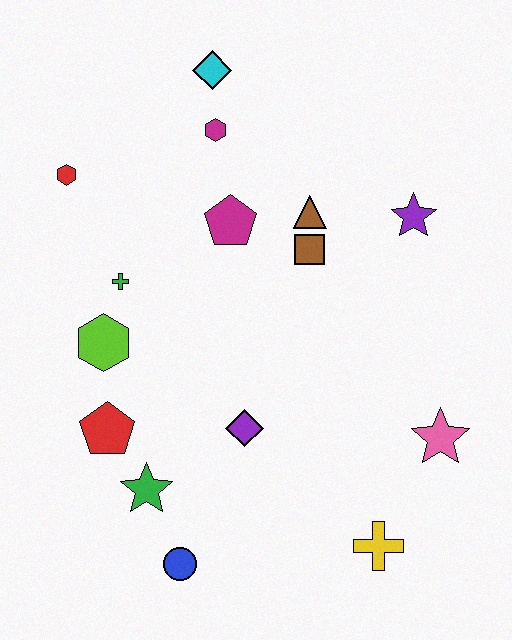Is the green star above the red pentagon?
No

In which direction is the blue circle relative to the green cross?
The blue circle is below the green cross.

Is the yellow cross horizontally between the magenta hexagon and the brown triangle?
No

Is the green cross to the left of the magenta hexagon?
Yes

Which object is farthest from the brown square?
The blue circle is farthest from the brown square.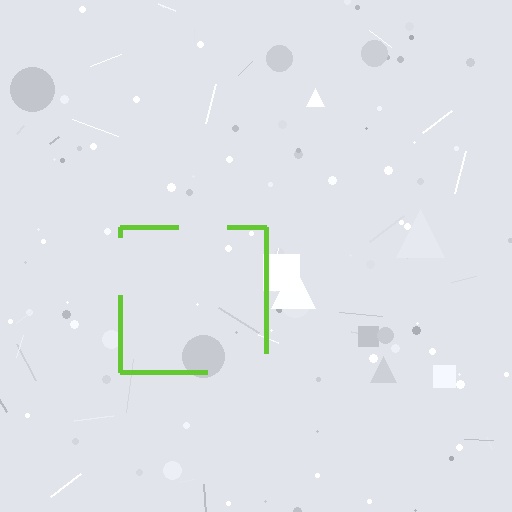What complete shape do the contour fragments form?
The contour fragments form a square.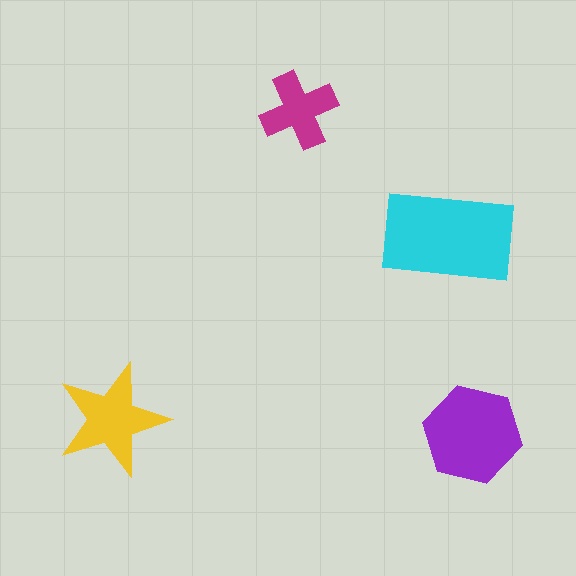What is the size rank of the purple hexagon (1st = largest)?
2nd.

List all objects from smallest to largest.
The magenta cross, the yellow star, the purple hexagon, the cyan rectangle.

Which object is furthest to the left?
The yellow star is leftmost.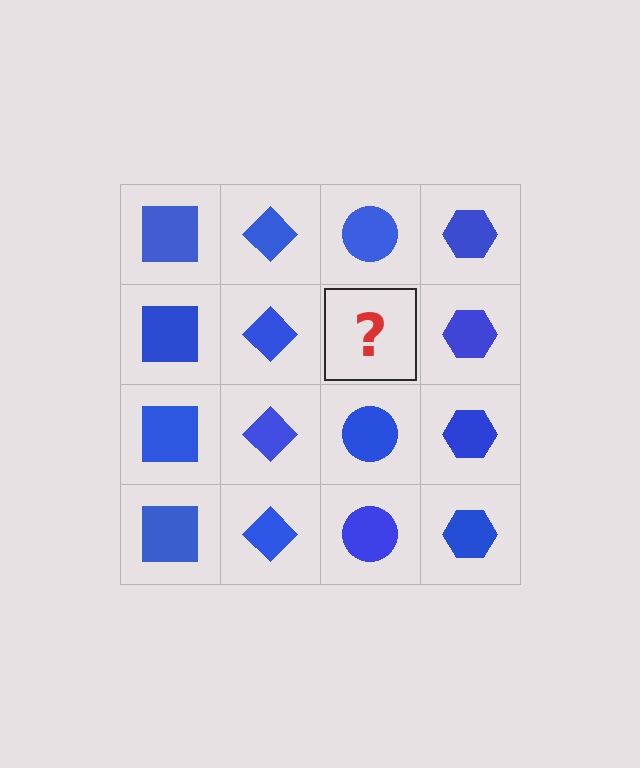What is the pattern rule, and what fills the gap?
The rule is that each column has a consistent shape. The gap should be filled with a blue circle.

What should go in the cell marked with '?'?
The missing cell should contain a blue circle.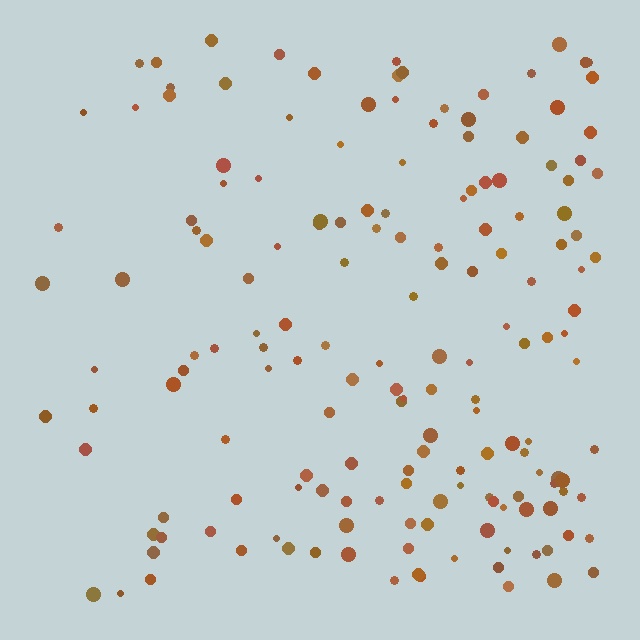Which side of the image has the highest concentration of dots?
The right.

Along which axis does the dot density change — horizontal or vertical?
Horizontal.